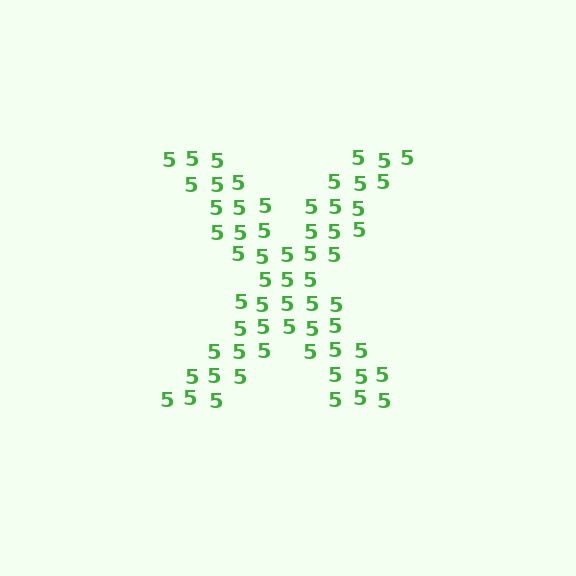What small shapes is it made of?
It is made of small digit 5's.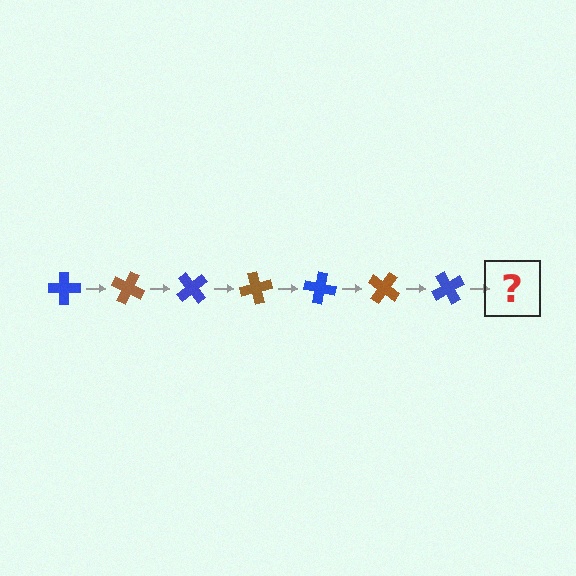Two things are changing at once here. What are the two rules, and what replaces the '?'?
The two rules are that it rotates 25 degrees each step and the color cycles through blue and brown. The '?' should be a brown cross, rotated 175 degrees from the start.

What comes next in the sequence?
The next element should be a brown cross, rotated 175 degrees from the start.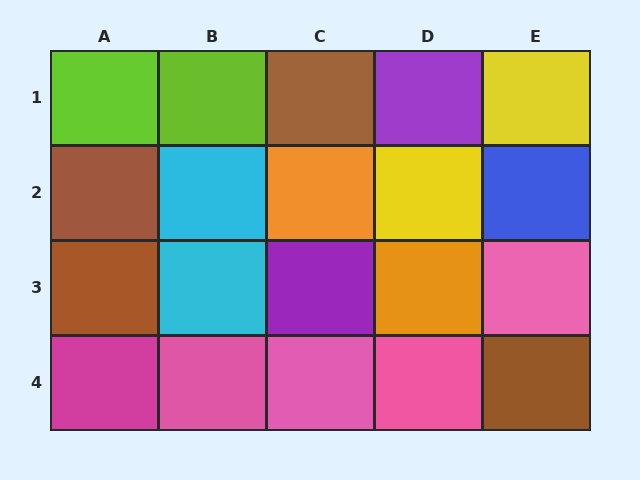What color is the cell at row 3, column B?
Cyan.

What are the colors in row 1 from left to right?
Lime, lime, brown, purple, yellow.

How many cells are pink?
4 cells are pink.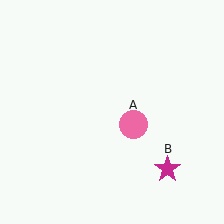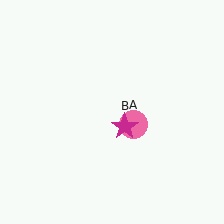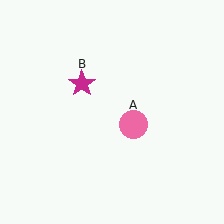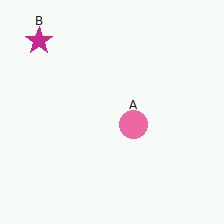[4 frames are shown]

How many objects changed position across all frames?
1 object changed position: magenta star (object B).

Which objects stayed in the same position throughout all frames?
Pink circle (object A) remained stationary.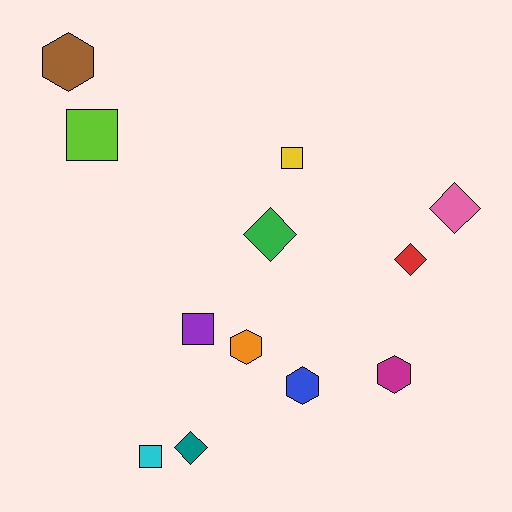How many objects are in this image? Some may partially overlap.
There are 12 objects.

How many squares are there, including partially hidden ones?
There are 4 squares.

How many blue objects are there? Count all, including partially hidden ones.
There is 1 blue object.